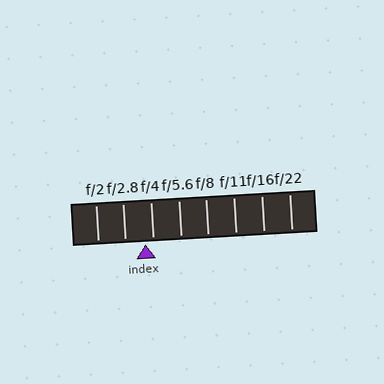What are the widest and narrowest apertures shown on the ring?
The widest aperture shown is f/2 and the narrowest is f/22.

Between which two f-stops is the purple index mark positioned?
The index mark is between f/2.8 and f/4.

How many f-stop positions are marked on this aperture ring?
There are 8 f-stop positions marked.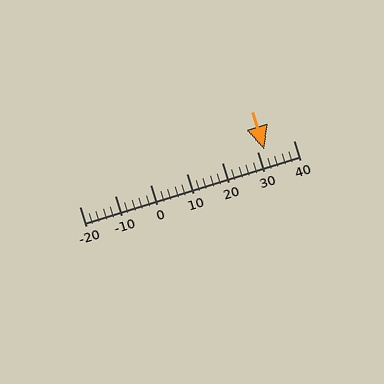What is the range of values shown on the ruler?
The ruler shows values from -20 to 40.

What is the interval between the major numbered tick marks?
The major tick marks are spaced 10 units apart.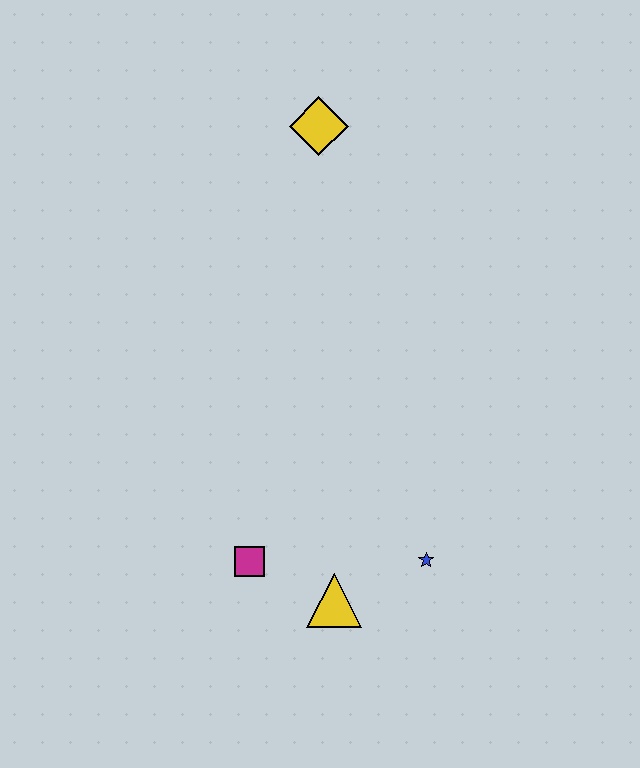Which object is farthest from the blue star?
The yellow diamond is farthest from the blue star.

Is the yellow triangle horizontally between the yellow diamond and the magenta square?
No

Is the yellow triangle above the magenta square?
No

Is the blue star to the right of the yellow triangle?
Yes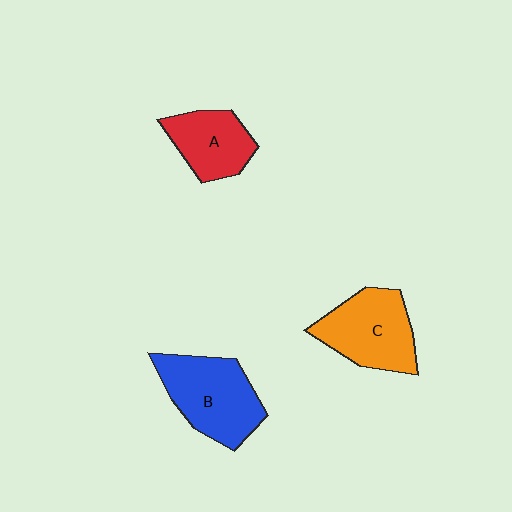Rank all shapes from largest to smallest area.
From largest to smallest: B (blue), C (orange), A (red).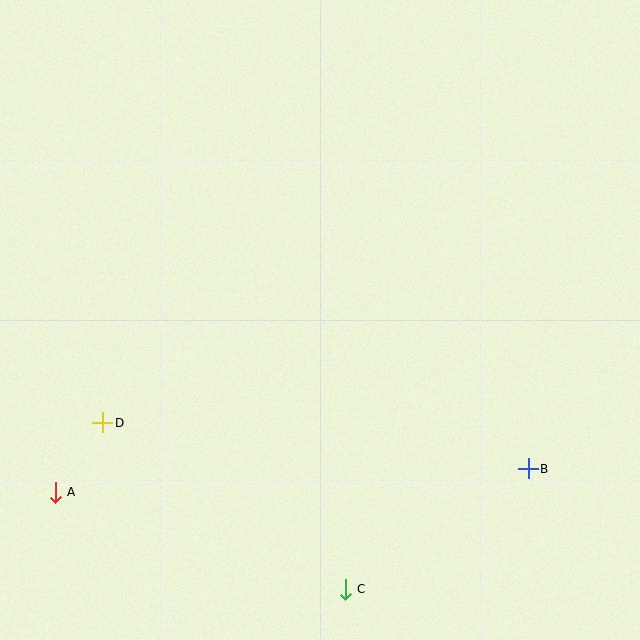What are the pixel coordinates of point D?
Point D is at (103, 423).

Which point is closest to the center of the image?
Point D at (103, 423) is closest to the center.